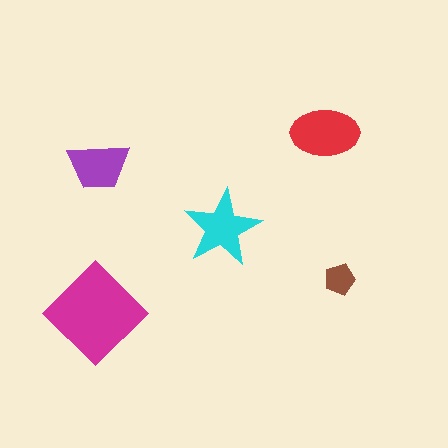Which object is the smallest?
The brown pentagon.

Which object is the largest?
The magenta diamond.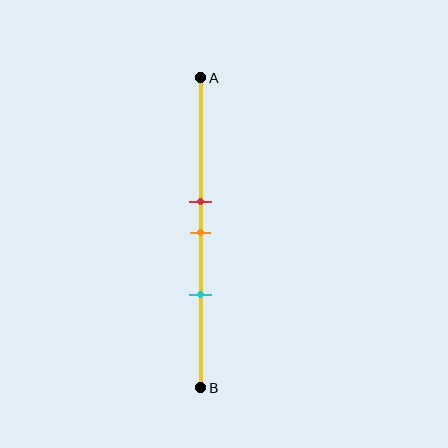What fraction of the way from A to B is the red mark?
The red mark is approximately 40% (0.4) of the way from A to B.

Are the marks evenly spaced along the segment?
Yes, the marks are approximately evenly spaced.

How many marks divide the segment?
There are 3 marks dividing the segment.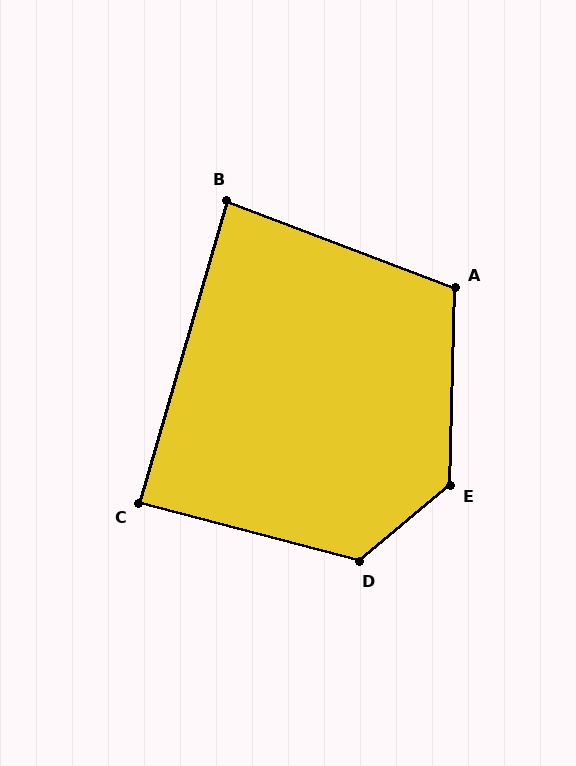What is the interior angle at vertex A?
Approximately 110 degrees (obtuse).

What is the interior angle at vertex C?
Approximately 88 degrees (approximately right).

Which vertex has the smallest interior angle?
B, at approximately 85 degrees.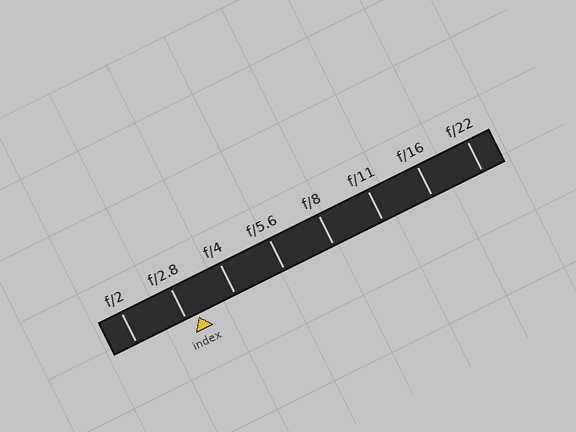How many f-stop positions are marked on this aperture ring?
There are 8 f-stop positions marked.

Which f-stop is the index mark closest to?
The index mark is closest to f/2.8.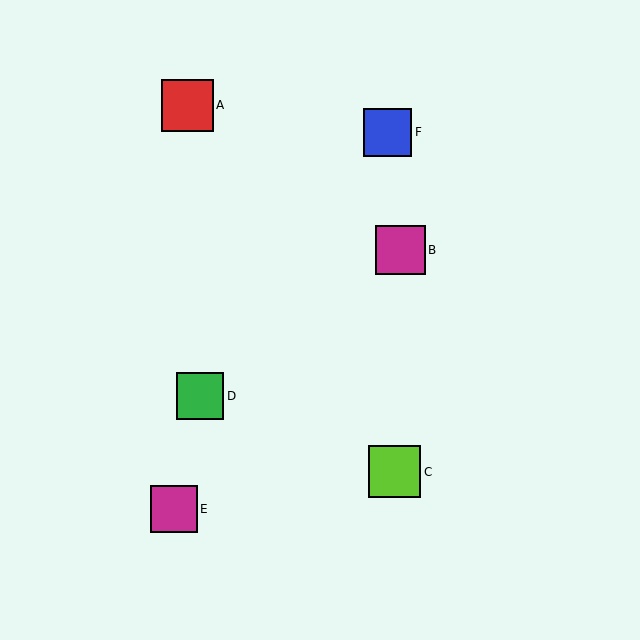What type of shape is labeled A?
Shape A is a red square.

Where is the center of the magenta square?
The center of the magenta square is at (401, 250).